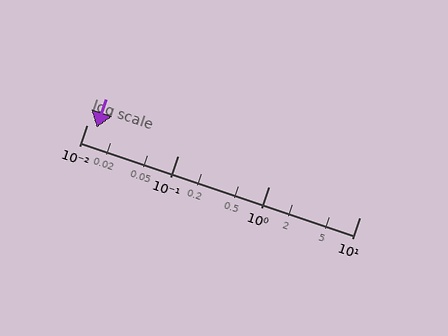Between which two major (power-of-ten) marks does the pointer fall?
The pointer is between 0.01 and 0.1.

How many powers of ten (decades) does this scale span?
The scale spans 3 decades, from 0.01 to 10.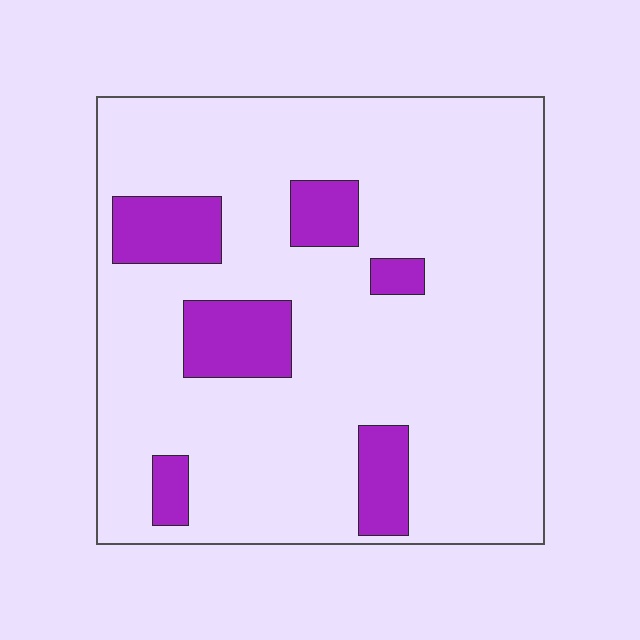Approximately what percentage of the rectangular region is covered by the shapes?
Approximately 15%.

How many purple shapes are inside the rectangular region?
6.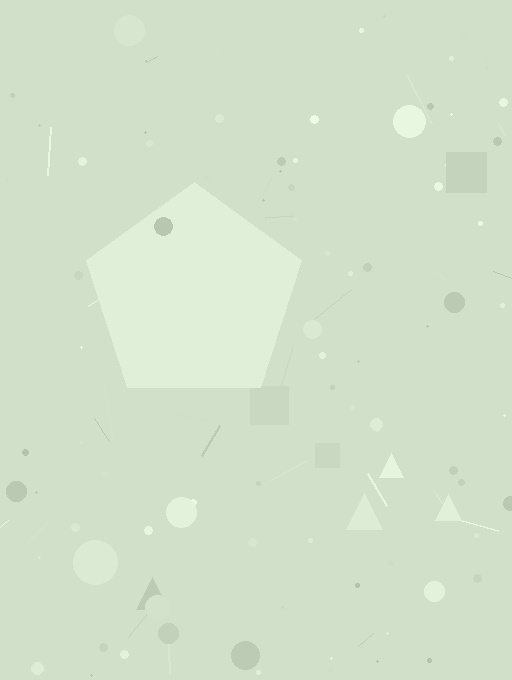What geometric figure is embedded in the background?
A pentagon is embedded in the background.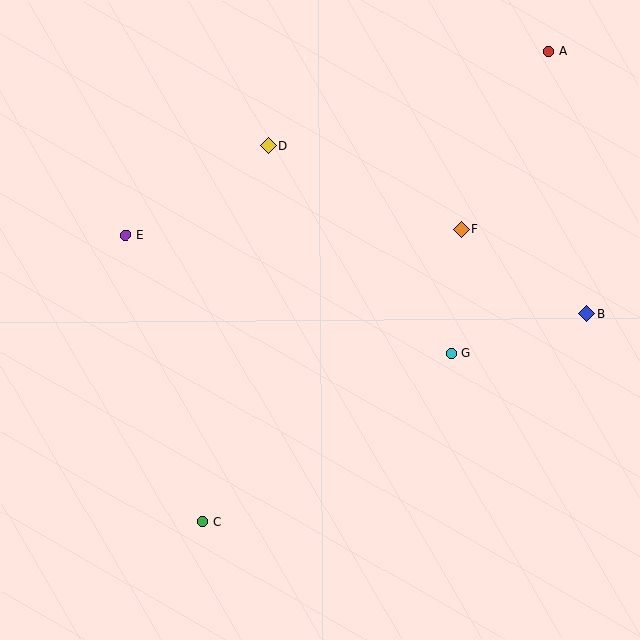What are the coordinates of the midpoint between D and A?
The midpoint between D and A is at (408, 99).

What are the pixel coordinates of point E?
Point E is at (126, 235).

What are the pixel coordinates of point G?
Point G is at (452, 353).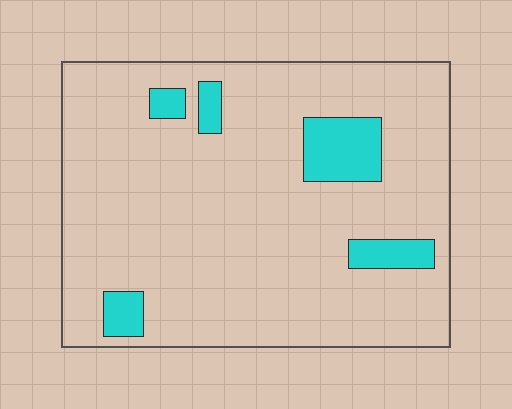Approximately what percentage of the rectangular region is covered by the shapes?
Approximately 10%.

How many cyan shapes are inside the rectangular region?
5.